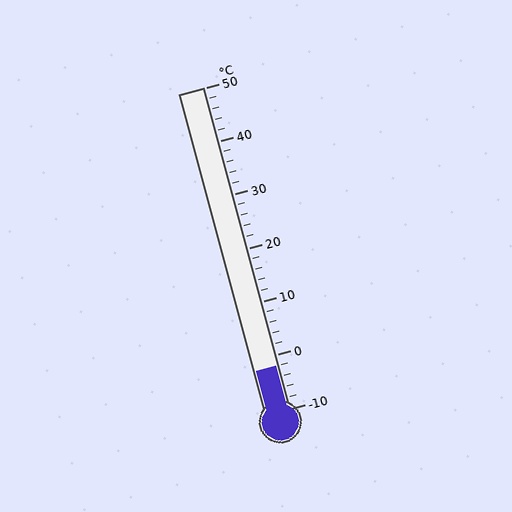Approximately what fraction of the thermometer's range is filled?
The thermometer is filled to approximately 15% of its range.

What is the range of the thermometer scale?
The thermometer scale ranges from -10°C to 50°C.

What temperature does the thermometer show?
The thermometer shows approximately -2°C.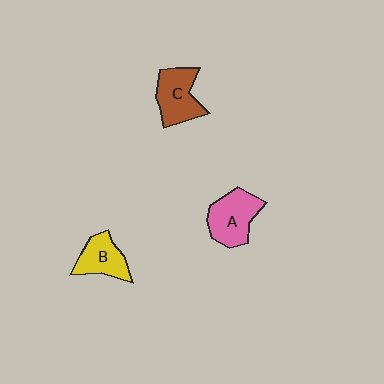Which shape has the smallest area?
Shape B (yellow).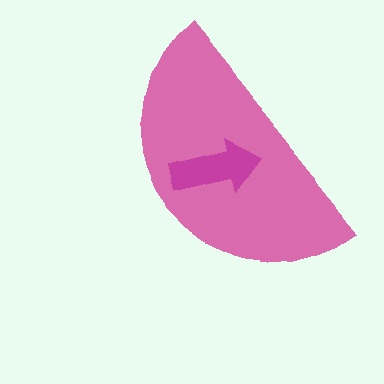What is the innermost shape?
The magenta arrow.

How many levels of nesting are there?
2.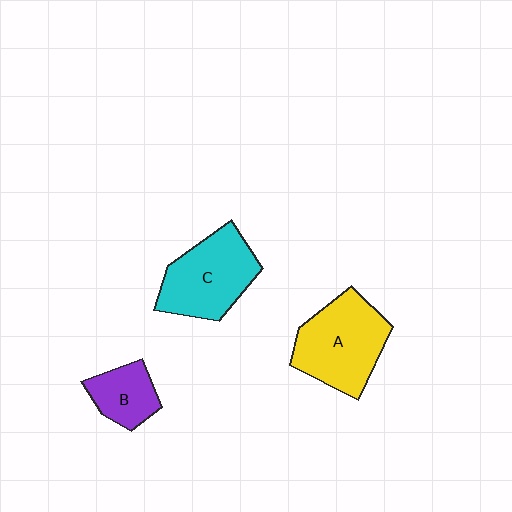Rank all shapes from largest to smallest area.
From largest to smallest: A (yellow), C (cyan), B (purple).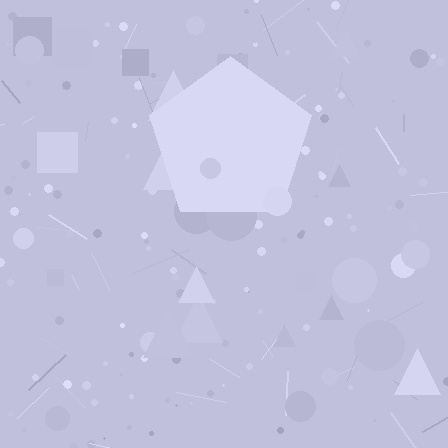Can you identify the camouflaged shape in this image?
The camouflaged shape is a pentagon.